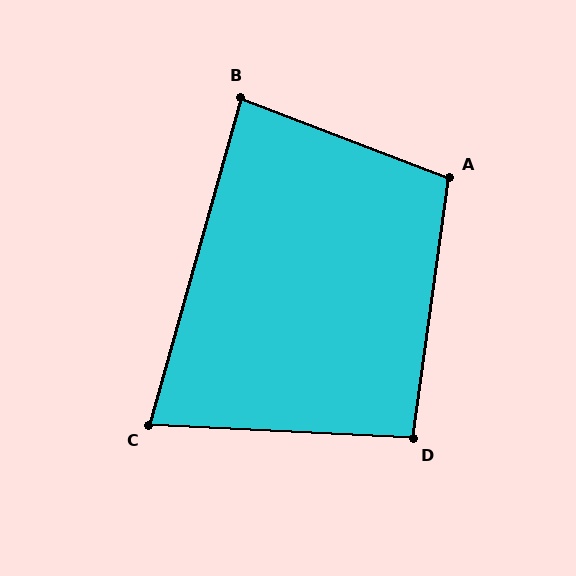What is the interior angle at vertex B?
Approximately 85 degrees (acute).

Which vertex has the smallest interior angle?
C, at approximately 77 degrees.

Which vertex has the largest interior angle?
A, at approximately 103 degrees.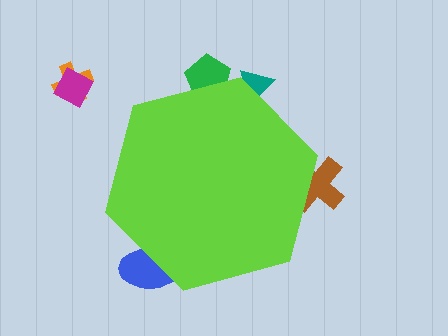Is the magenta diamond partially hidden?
No, the magenta diamond is fully visible.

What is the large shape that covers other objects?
A lime hexagon.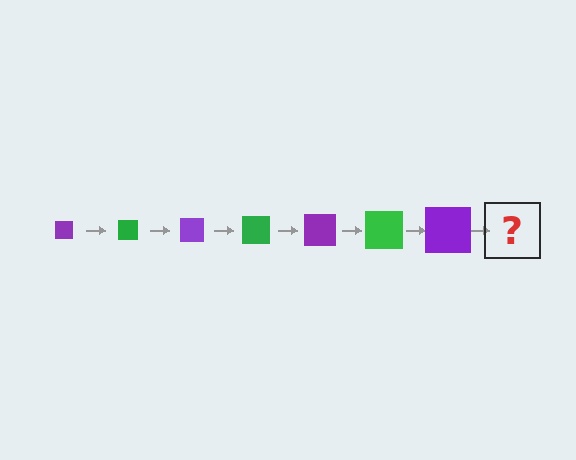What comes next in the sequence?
The next element should be a green square, larger than the previous one.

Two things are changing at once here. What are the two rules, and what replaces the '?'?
The two rules are that the square grows larger each step and the color cycles through purple and green. The '?' should be a green square, larger than the previous one.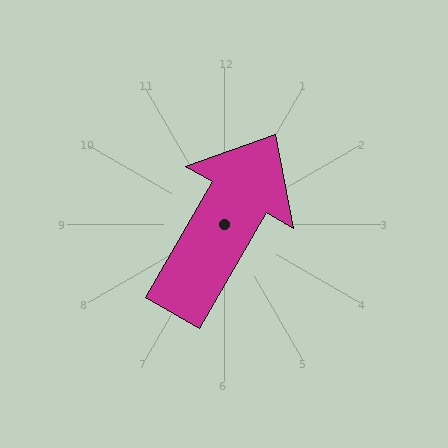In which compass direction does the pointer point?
Northeast.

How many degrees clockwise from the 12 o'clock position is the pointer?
Approximately 30 degrees.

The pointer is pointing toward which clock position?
Roughly 1 o'clock.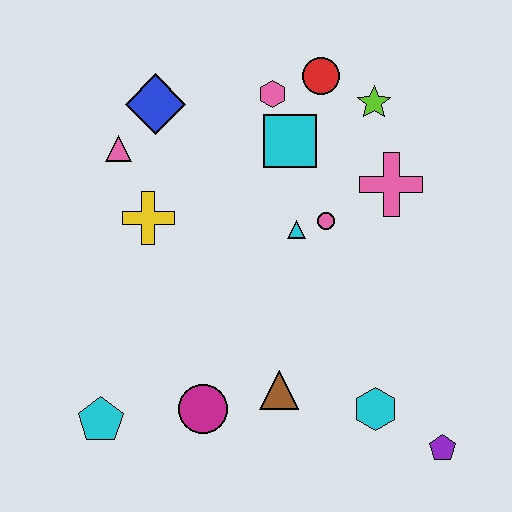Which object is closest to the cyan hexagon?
The purple pentagon is closest to the cyan hexagon.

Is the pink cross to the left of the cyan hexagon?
No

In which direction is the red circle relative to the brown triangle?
The red circle is above the brown triangle.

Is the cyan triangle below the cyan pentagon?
No